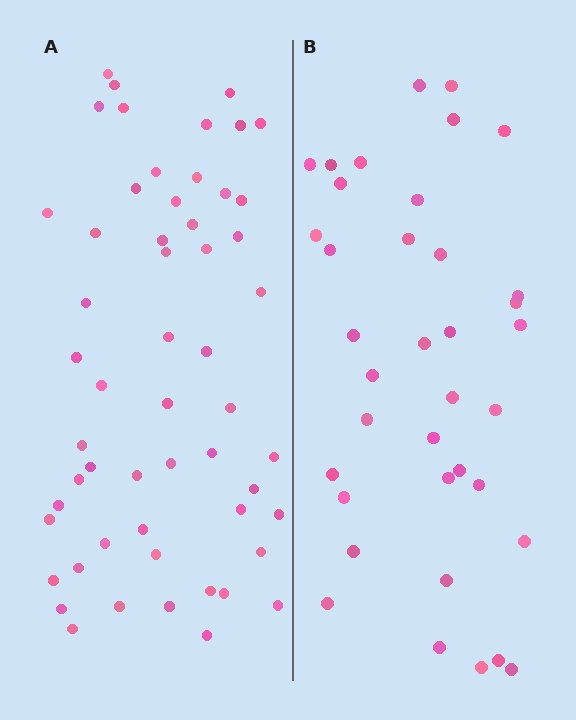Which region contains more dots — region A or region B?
Region A (the left region) has more dots.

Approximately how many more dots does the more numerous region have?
Region A has approximately 20 more dots than region B.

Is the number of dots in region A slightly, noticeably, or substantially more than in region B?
Region A has substantially more. The ratio is roughly 1.5 to 1.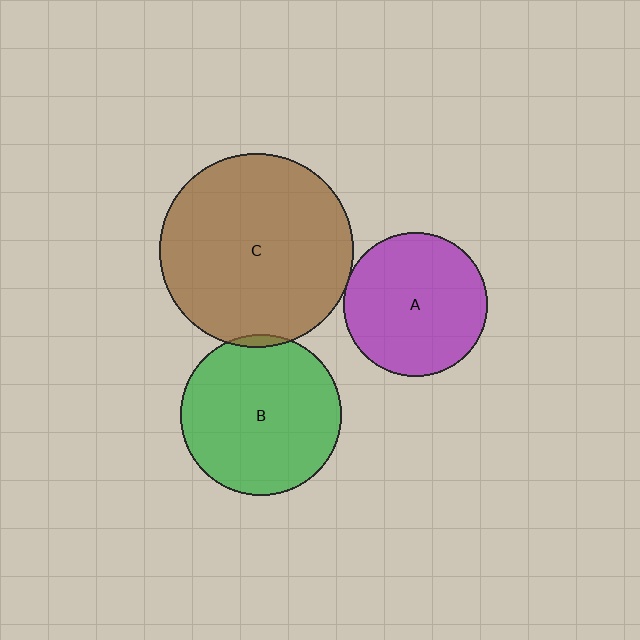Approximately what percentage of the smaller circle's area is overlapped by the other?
Approximately 5%.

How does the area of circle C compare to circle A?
Approximately 1.8 times.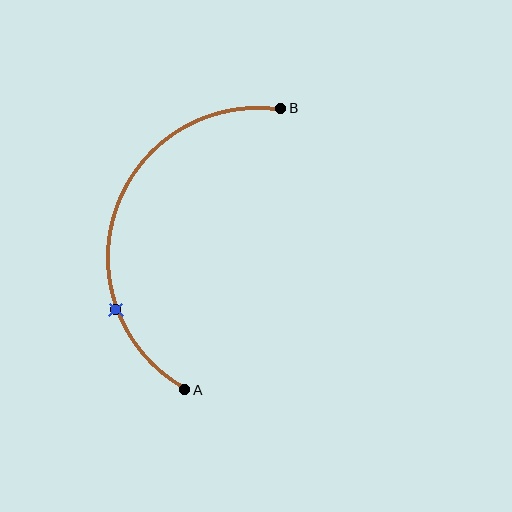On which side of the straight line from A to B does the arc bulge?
The arc bulges to the left of the straight line connecting A and B.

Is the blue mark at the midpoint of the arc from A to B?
No. The blue mark lies on the arc but is closer to endpoint A. The arc midpoint would be at the point on the curve equidistant along the arc from both A and B.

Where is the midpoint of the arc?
The arc midpoint is the point on the curve farthest from the straight line joining A and B. It sits to the left of that line.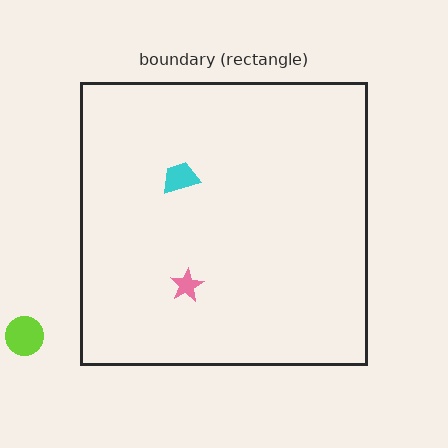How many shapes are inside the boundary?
2 inside, 1 outside.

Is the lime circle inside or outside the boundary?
Outside.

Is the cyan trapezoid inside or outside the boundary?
Inside.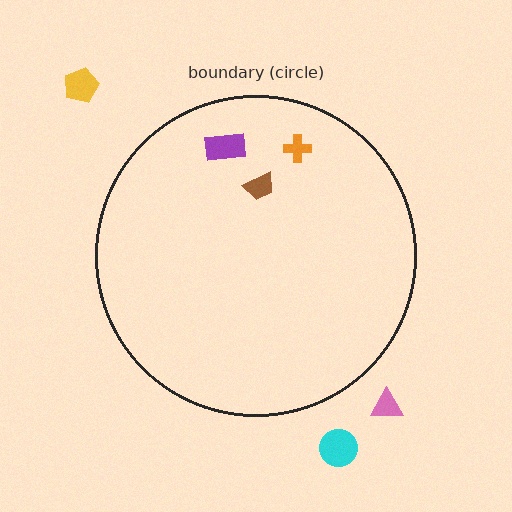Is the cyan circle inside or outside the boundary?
Outside.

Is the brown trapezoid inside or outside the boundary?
Inside.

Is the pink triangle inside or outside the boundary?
Outside.